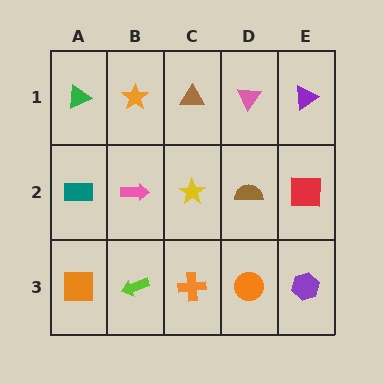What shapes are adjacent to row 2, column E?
A purple triangle (row 1, column E), a purple hexagon (row 3, column E), a brown semicircle (row 2, column D).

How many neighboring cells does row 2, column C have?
4.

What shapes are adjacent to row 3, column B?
A pink arrow (row 2, column B), an orange square (row 3, column A), an orange cross (row 3, column C).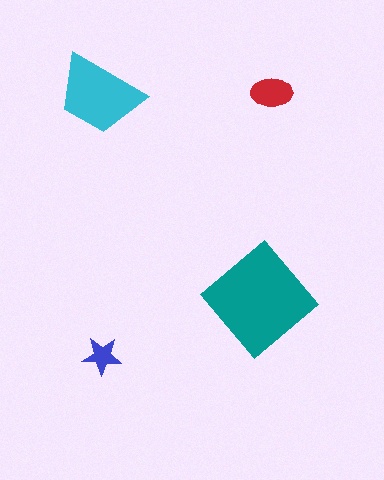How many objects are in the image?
There are 4 objects in the image.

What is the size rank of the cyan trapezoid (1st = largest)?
2nd.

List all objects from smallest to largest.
The blue star, the red ellipse, the cyan trapezoid, the teal diamond.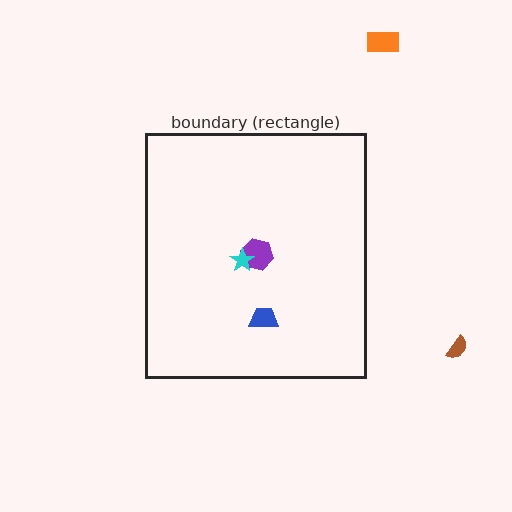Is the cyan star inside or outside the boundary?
Inside.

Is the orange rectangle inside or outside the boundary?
Outside.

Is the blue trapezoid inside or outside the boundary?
Inside.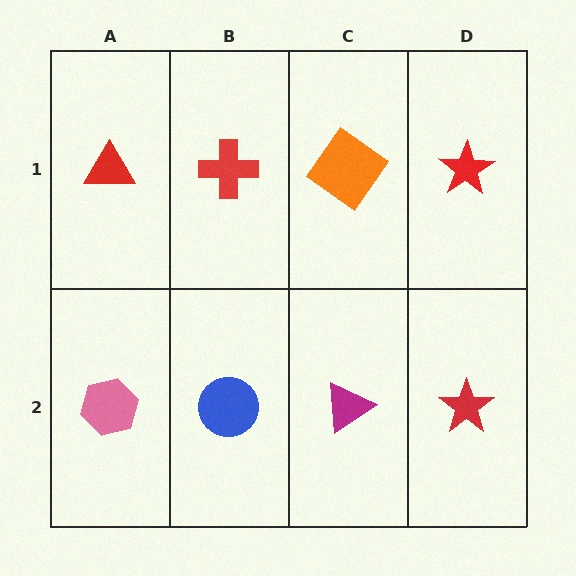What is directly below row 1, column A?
A pink hexagon.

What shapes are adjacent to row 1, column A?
A pink hexagon (row 2, column A), a red cross (row 1, column B).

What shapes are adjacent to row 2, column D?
A red star (row 1, column D), a magenta triangle (row 2, column C).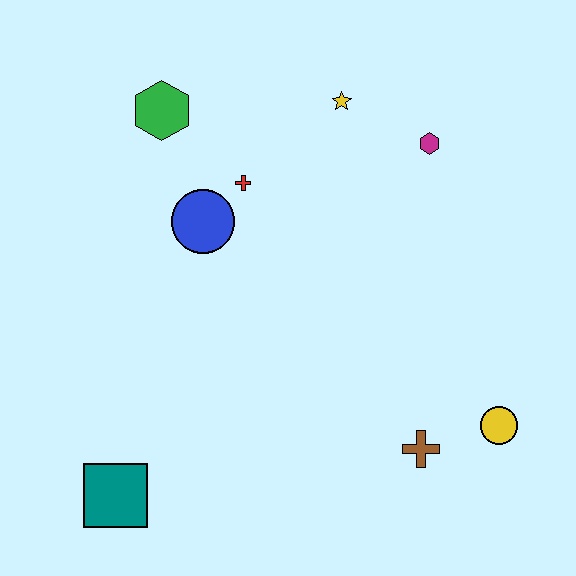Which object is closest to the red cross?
The blue circle is closest to the red cross.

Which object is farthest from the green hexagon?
The yellow circle is farthest from the green hexagon.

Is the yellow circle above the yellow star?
No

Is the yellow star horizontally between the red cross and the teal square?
No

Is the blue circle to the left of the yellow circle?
Yes